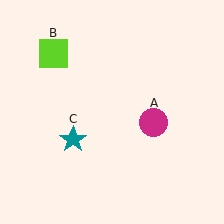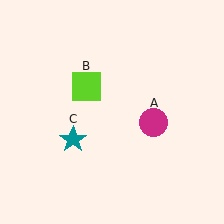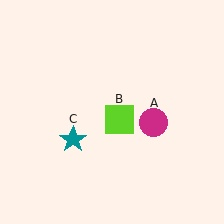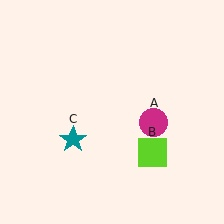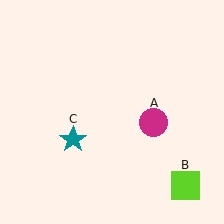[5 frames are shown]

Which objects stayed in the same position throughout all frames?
Magenta circle (object A) and teal star (object C) remained stationary.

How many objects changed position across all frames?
1 object changed position: lime square (object B).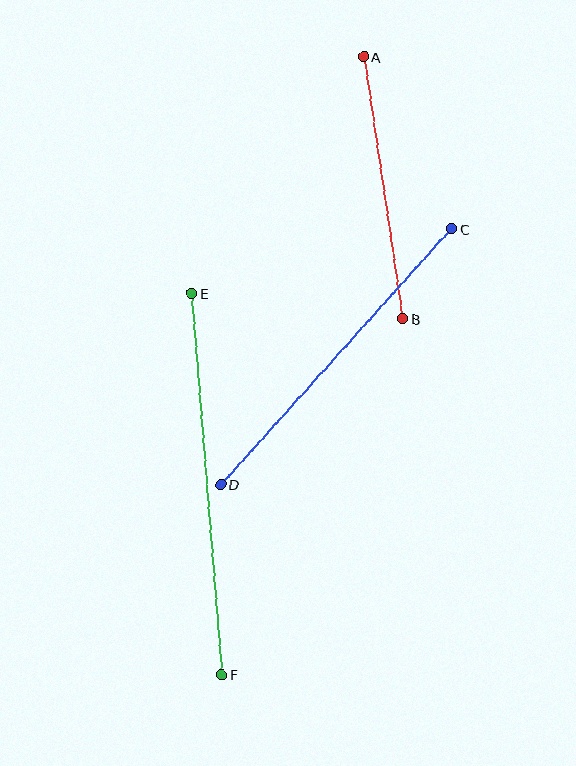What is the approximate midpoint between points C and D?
The midpoint is at approximately (336, 357) pixels.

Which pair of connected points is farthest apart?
Points E and F are farthest apart.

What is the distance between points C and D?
The distance is approximately 344 pixels.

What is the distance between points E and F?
The distance is approximately 382 pixels.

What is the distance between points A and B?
The distance is approximately 265 pixels.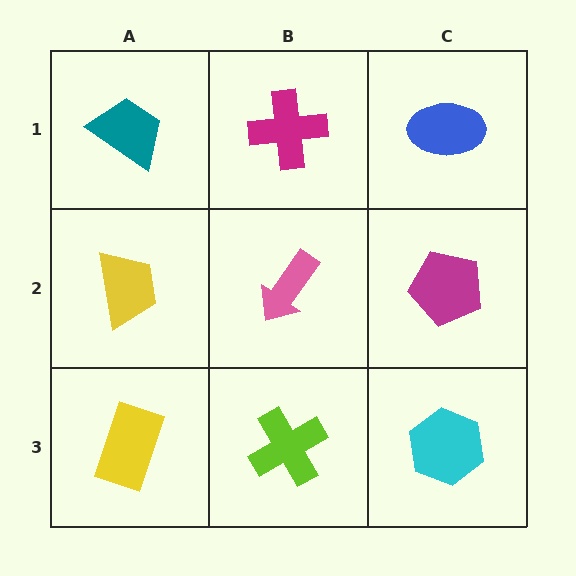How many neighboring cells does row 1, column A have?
2.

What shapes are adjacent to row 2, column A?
A teal trapezoid (row 1, column A), a yellow rectangle (row 3, column A), a pink arrow (row 2, column B).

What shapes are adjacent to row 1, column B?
A pink arrow (row 2, column B), a teal trapezoid (row 1, column A), a blue ellipse (row 1, column C).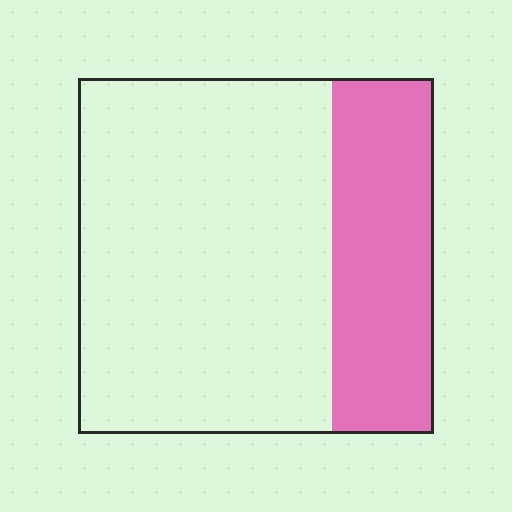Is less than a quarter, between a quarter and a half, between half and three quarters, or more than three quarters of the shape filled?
Between a quarter and a half.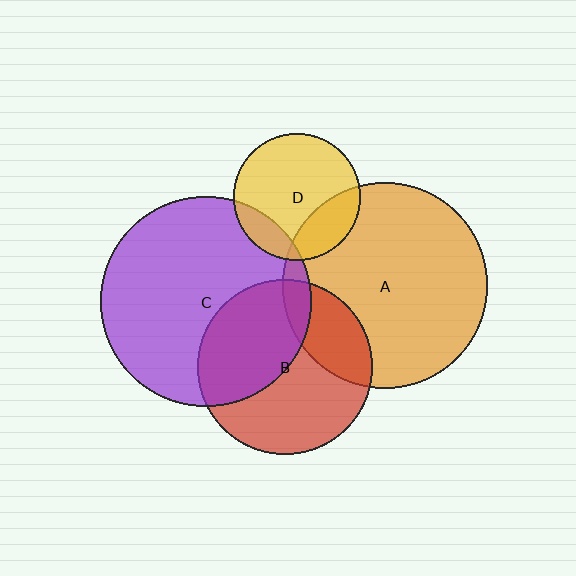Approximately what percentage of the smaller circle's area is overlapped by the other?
Approximately 15%.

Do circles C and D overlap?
Yes.